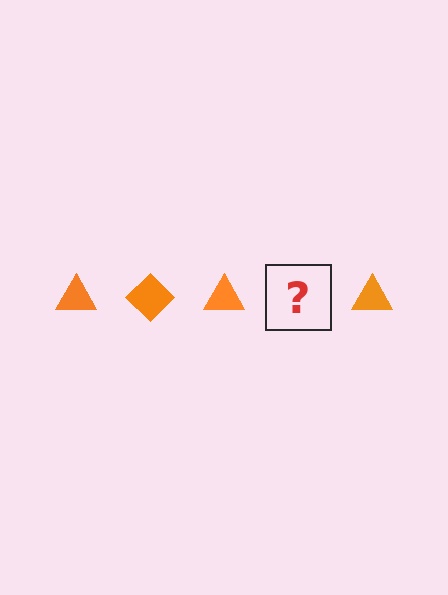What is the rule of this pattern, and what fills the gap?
The rule is that the pattern cycles through triangle, diamond shapes in orange. The gap should be filled with an orange diamond.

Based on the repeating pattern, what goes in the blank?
The blank should be an orange diamond.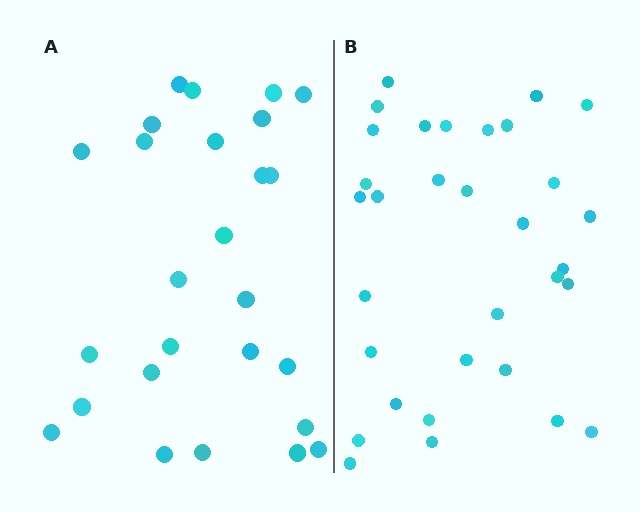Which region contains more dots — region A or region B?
Region B (the right region) has more dots.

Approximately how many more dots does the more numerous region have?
Region B has about 6 more dots than region A.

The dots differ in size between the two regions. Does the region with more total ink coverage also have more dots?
No. Region A has more total ink coverage because its dots are larger, but region B actually contains more individual dots. Total area can be misleading — the number of items is what matters here.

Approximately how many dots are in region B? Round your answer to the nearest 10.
About 30 dots. (The exact count is 32, which rounds to 30.)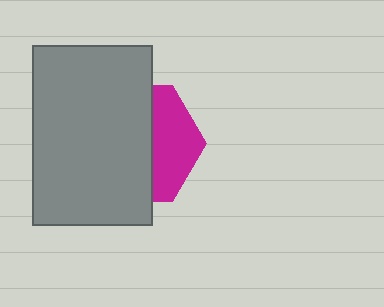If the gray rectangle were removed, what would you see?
You would see the complete magenta hexagon.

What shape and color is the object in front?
The object in front is a gray rectangle.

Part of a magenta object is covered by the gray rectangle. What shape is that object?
It is a hexagon.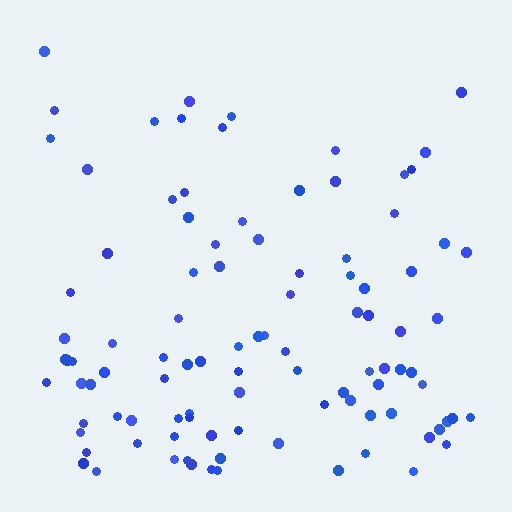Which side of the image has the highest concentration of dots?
The bottom.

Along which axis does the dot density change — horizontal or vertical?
Vertical.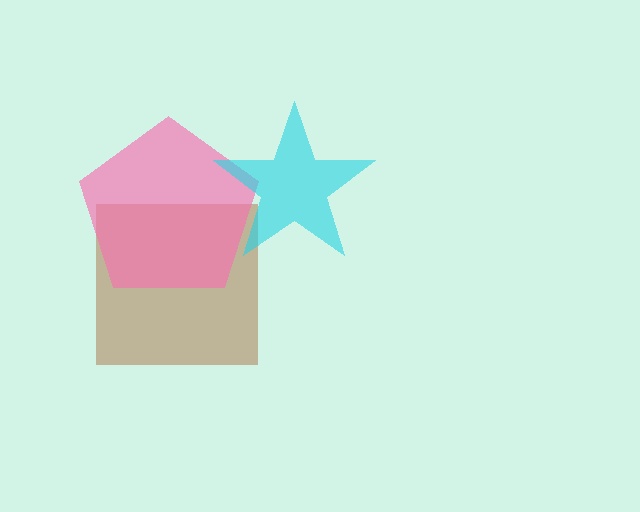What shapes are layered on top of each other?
The layered shapes are: a brown square, a pink pentagon, a cyan star.